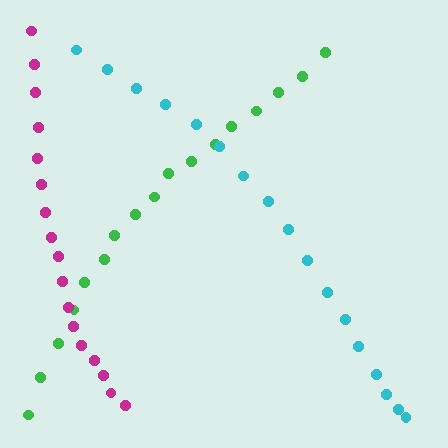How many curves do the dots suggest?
There are 3 distinct paths.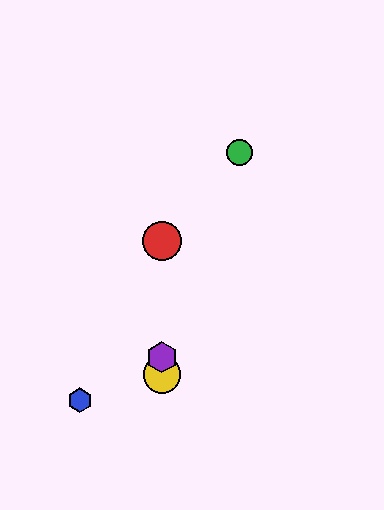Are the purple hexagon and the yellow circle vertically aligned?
Yes, both are at x≈162.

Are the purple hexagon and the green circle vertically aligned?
No, the purple hexagon is at x≈162 and the green circle is at x≈240.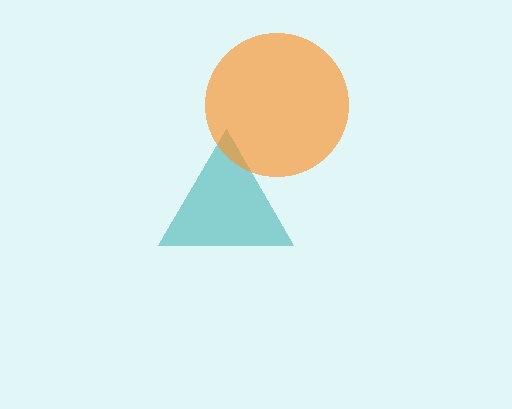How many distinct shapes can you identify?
There are 2 distinct shapes: a teal triangle, an orange circle.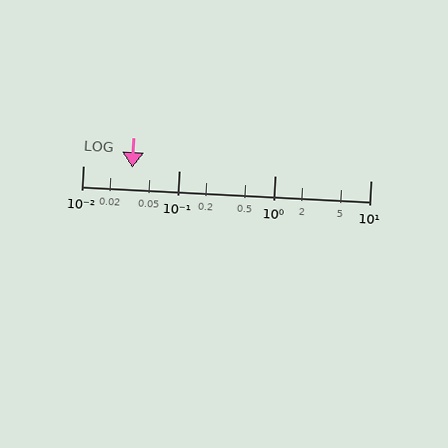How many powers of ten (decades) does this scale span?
The scale spans 3 decades, from 0.01 to 10.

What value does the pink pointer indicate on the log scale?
The pointer indicates approximately 0.033.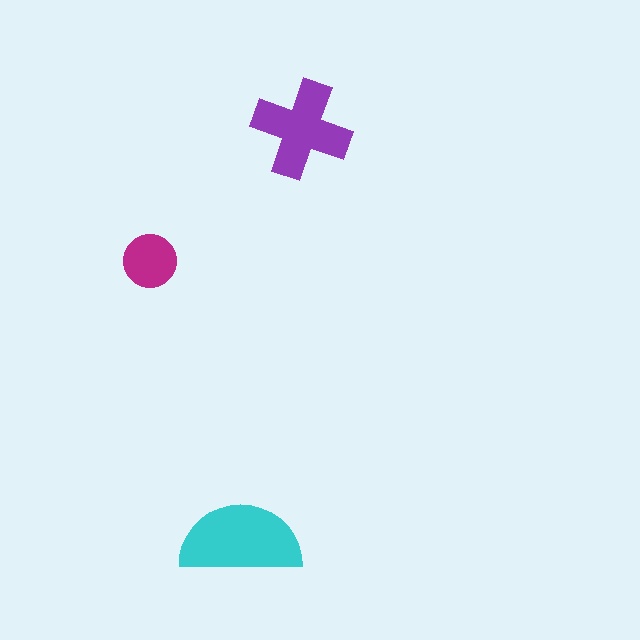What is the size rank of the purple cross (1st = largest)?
2nd.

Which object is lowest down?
The cyan semicircle is bottommost.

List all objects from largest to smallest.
The cyan semicircle, the purple cross, the magenta circle.